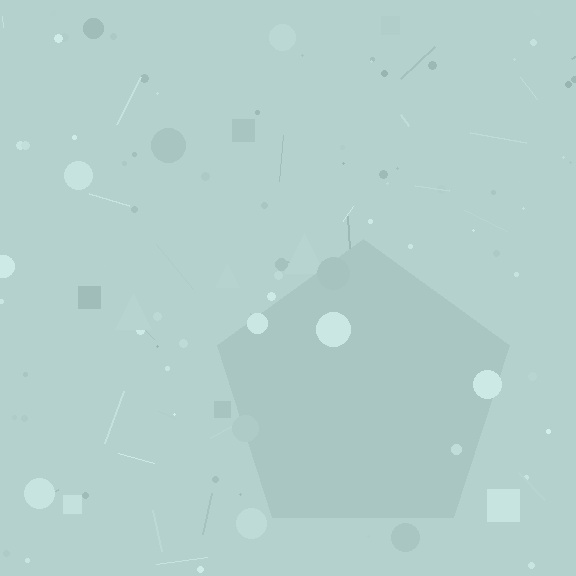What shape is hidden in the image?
A pentagon is hidden in the image.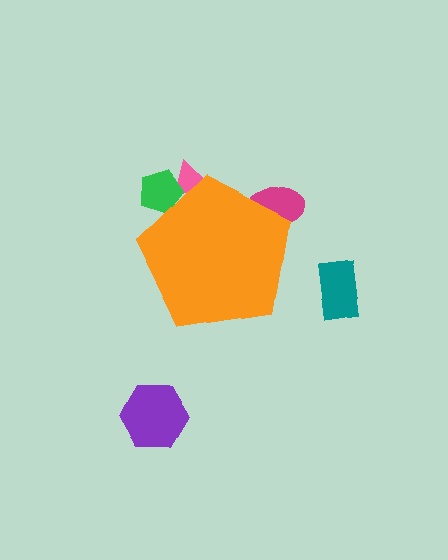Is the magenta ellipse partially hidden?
Yes, the magenta ellipse is partially hidden behind the orange pentagon.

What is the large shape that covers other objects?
An orange pentagon.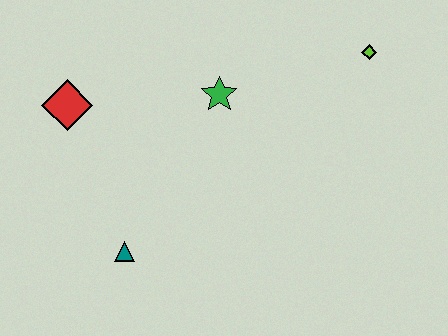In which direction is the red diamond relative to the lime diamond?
The red diamond is to the left of the lime diamond.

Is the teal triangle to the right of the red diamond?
Yes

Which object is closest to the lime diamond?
The green star is closest to the lime diamond.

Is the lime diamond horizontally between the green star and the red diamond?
No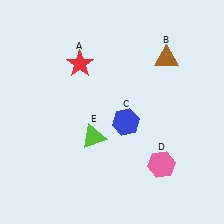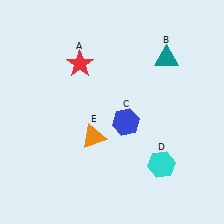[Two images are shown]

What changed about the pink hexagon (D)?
In Image 1, D is pink. In Image 2, it changed to cyan.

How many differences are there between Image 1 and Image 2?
There are 3 differences between the two images.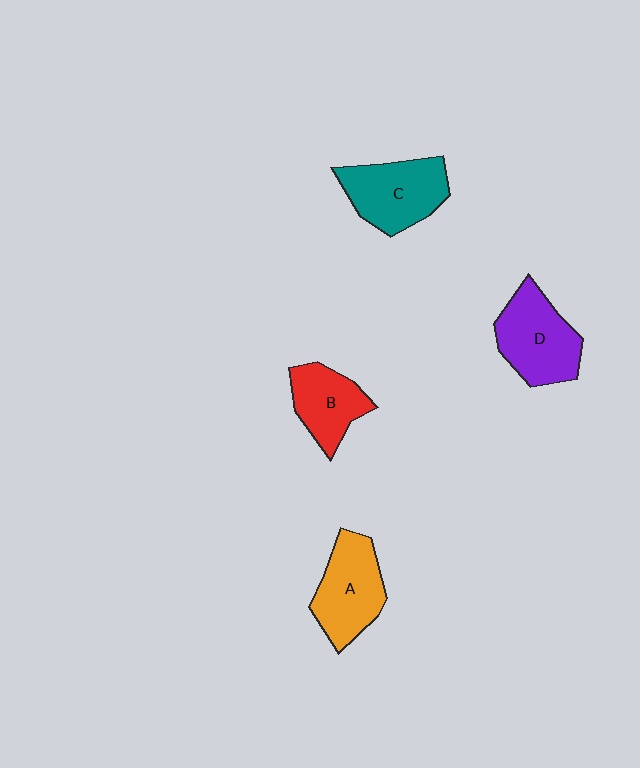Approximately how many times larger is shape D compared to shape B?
Approximately 1.3 times.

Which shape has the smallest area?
Shape B (red).